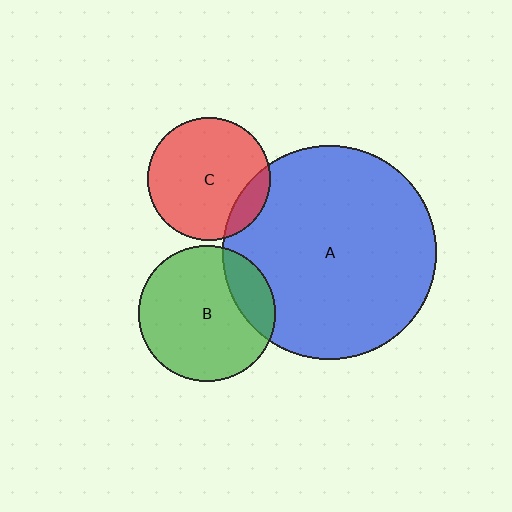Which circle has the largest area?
Circle A (blue).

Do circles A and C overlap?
Yes.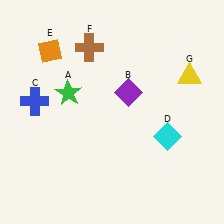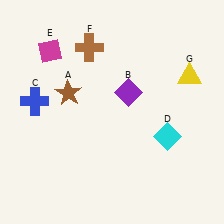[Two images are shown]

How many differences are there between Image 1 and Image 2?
There are 2 differences between the two images.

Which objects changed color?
A changed from green to brown. E changed from orange to magenta.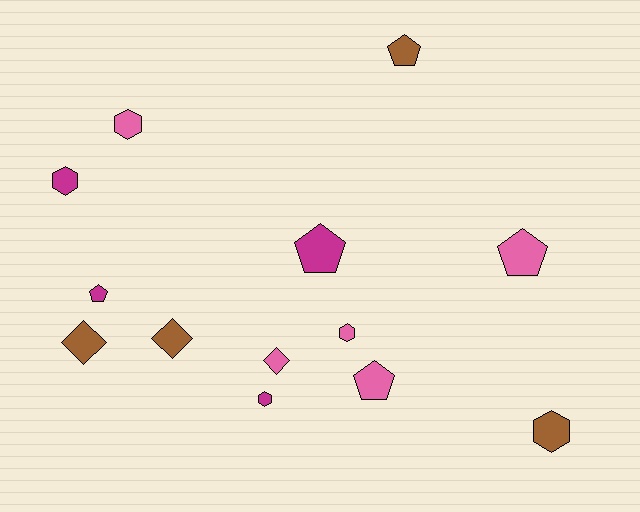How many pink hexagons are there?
There are 2 pink hexagons.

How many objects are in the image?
There are 13 objects.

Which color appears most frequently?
Pink, with 5 objects.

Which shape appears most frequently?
Hexagon, with 5 objects.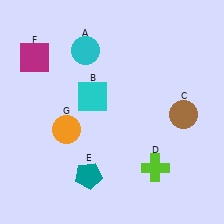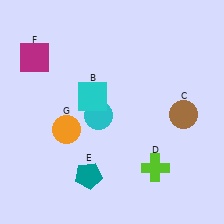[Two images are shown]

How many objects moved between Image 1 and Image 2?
1 object moved between the two images.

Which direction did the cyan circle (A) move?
The cyan circle (A) moved down.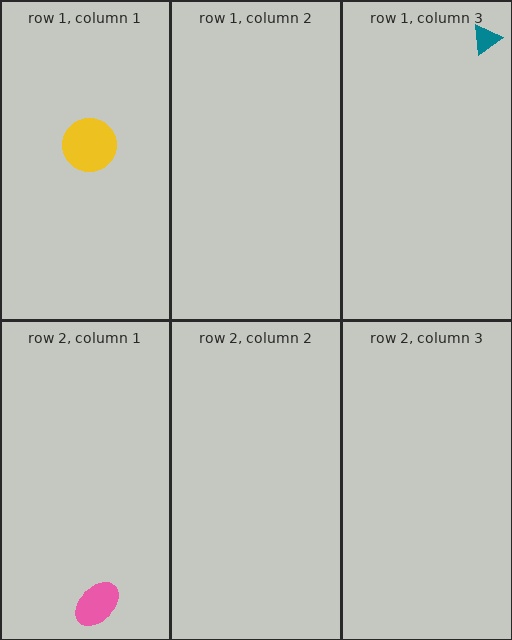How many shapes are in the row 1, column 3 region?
1.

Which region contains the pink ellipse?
The row 2, column 1 region.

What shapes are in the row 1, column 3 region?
The teal triangle.